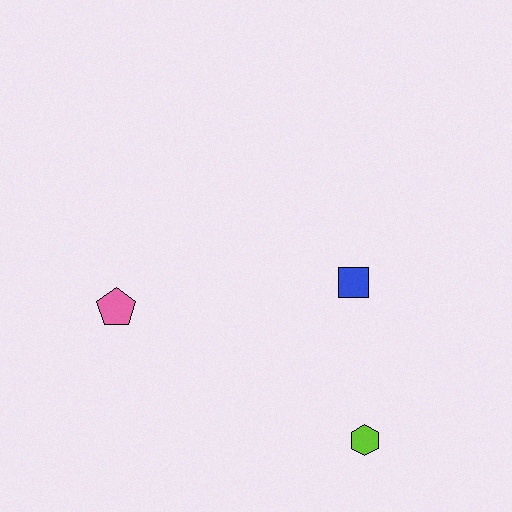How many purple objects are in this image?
There are no purple objects.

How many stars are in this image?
There are no stars.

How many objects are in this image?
There are 3 objects.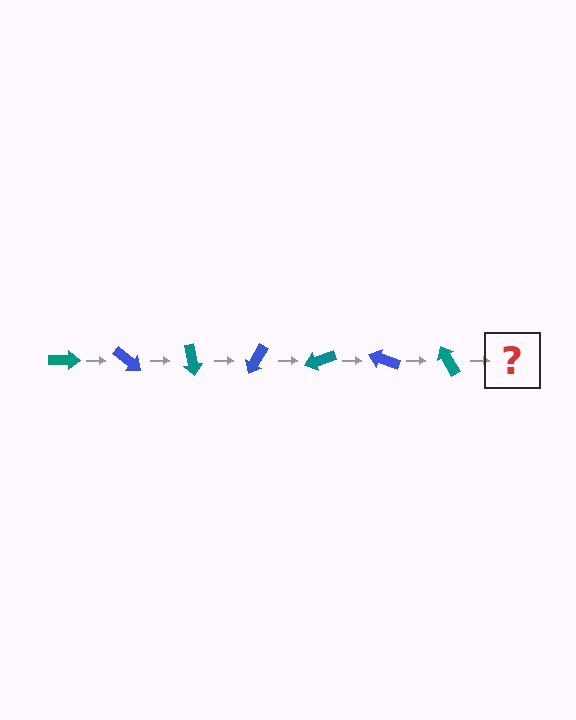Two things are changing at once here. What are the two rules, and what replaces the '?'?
The two rules are that it rotates 40 degrees each step and the color cycles through teal and blue. The '?' should be a blue arrow, rotated 280 degrees from the start.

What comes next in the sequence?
The next element should be a blue arrow, rotated 280 degrees from the start.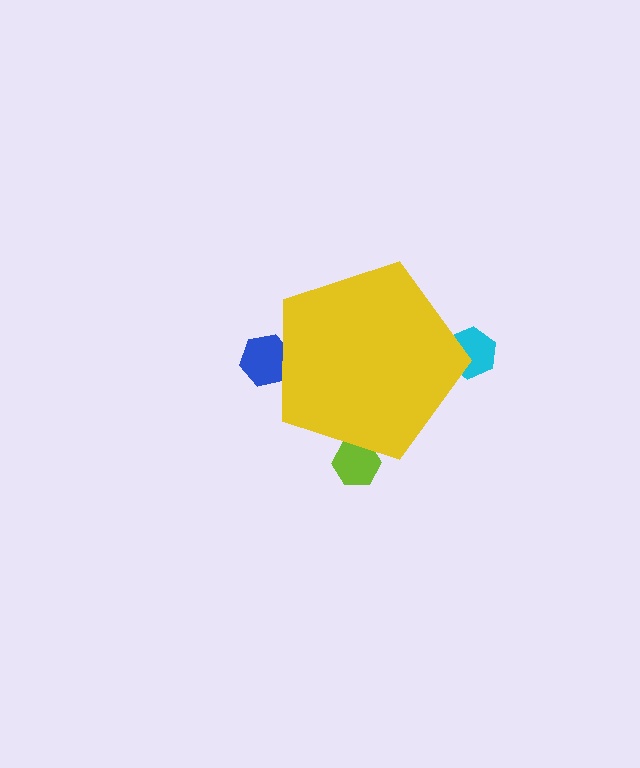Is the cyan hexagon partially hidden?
Yes, the cyan hexagon is partially hidden behind the yellow pentagon.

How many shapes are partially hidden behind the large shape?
3 shapes are partially hidden.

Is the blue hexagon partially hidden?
Yes, the blue hexagon is partially hidden behind the yellow pentagon.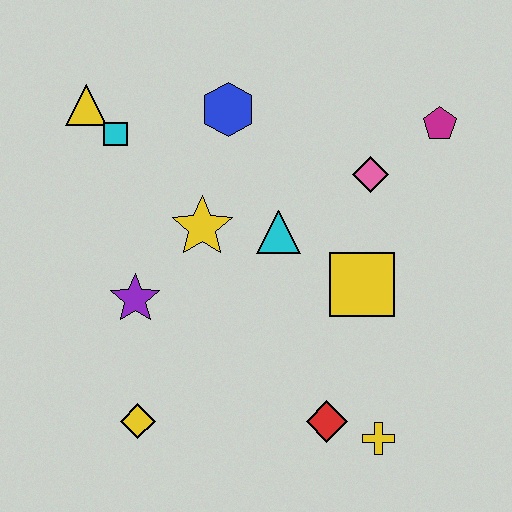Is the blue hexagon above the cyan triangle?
Yes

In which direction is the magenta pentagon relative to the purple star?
The magenta pentagon is to the right of the purple star.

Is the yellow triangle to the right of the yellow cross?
No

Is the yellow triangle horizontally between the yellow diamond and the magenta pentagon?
No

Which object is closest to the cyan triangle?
The yellow star is closest to the cyan triangle.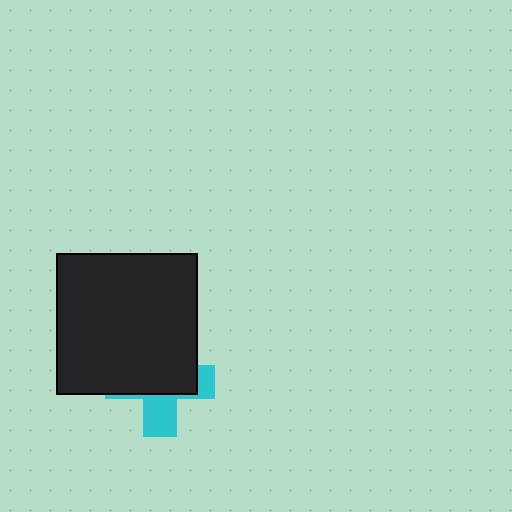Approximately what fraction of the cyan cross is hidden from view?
Roughly 64% of the cyan cross is hidden behind the black square.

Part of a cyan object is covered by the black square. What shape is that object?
It is a cross.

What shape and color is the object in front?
The object in front is a black square.